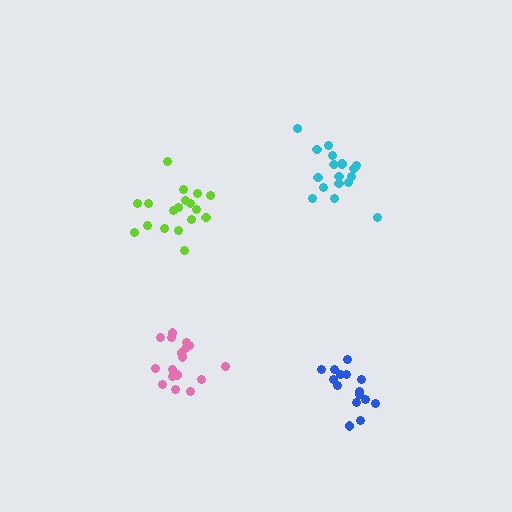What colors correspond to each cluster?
The clusters are colored: cyan, pink, lime, blue.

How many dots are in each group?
Group 1: 17 dots, Group 2: 17 dots, Group 3: 18 dots, Group 4: 15 dots (67 total).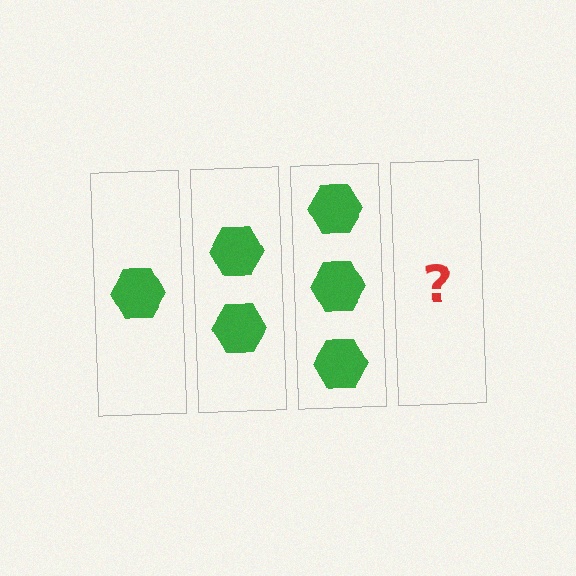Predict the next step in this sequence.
The next step is 4 hexagons.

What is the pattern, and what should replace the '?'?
The pattern is that each step adds one more hexagon. The '?' should be 4 hexagons.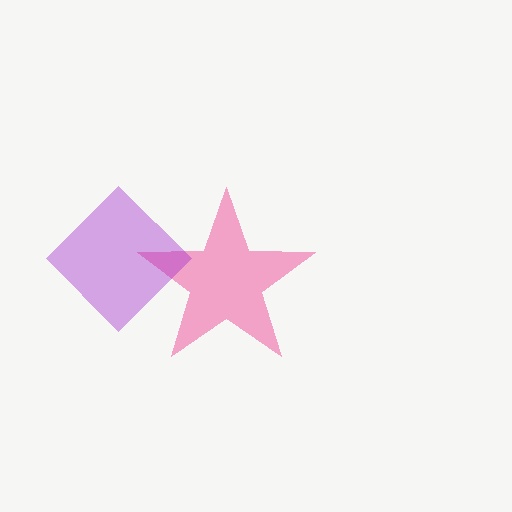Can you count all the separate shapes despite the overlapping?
Yes, there are 2 separate shapes.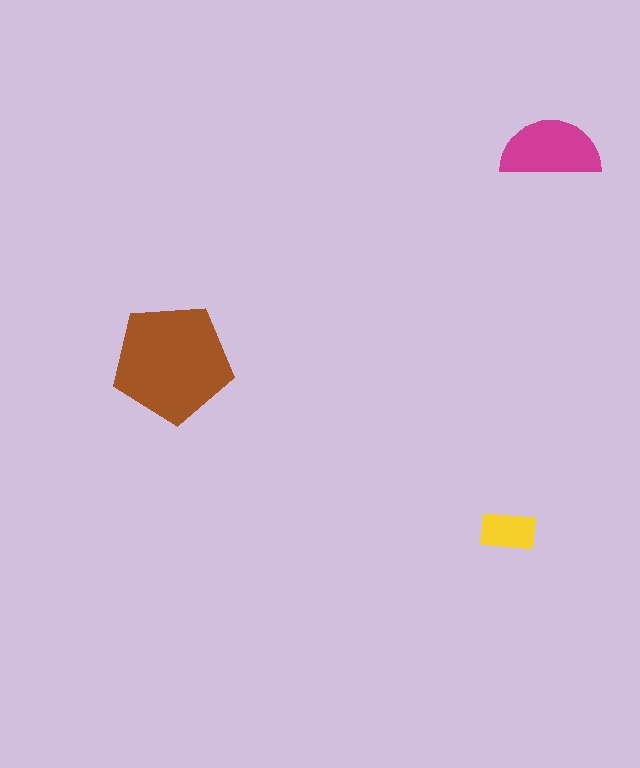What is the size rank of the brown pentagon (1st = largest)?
1st.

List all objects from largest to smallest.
The brown pentagon, the magenta semicircle, the yellow rectangle.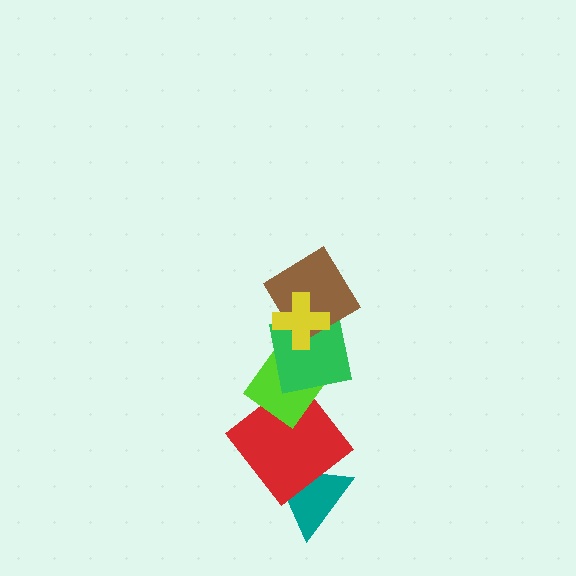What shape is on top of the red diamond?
The lime diamond is on top of the red diamond.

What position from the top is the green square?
The green square is 3rd from the top.